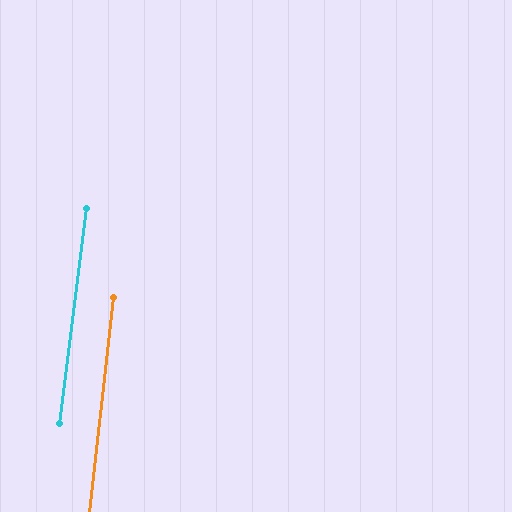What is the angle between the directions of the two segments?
Approximately 1 degree.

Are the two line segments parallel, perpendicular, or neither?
Parallel — their directions differ by only 0.8°.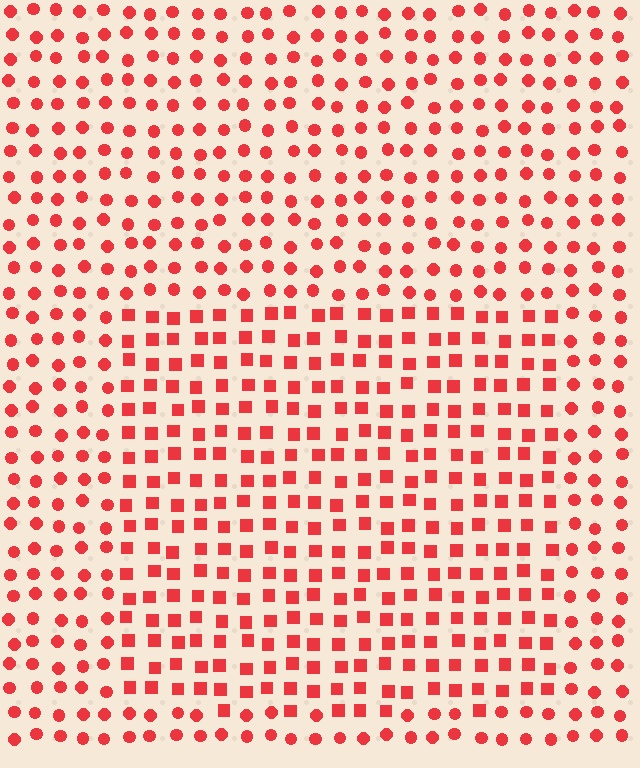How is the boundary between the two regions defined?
The boundary is defined by a change in element shape: squares inside vs. circles outside. All elements share the same color and spacing.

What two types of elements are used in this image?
The image uses squares inside the rectangle region and circles outside it.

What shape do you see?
I see a rectangle.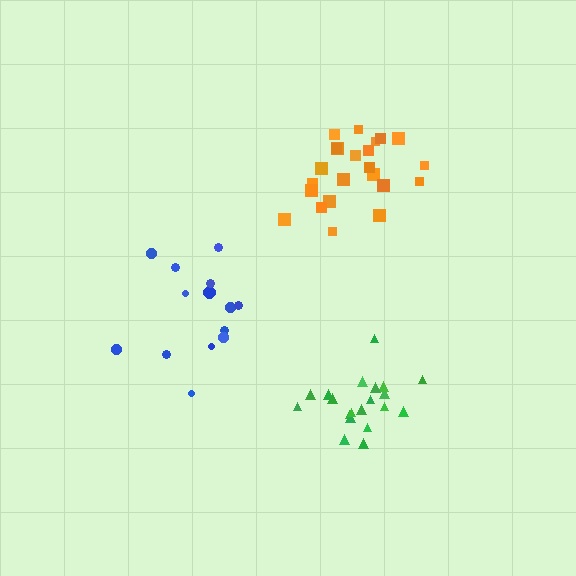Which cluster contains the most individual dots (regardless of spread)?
Orange (24).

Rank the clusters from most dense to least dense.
orange, green, blue.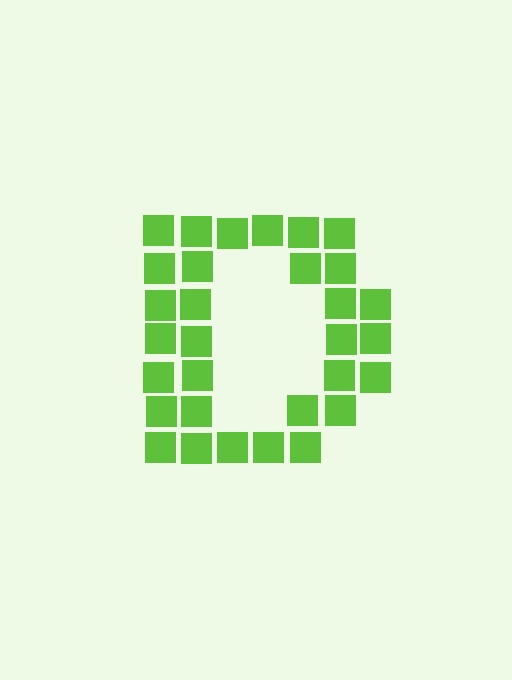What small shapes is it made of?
It is made of small squares.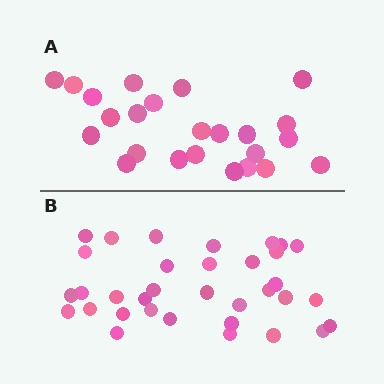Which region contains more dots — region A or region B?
Region B (the bottom region) has more dots.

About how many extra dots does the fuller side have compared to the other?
Region B has roughly 10 or so more dots than region A.